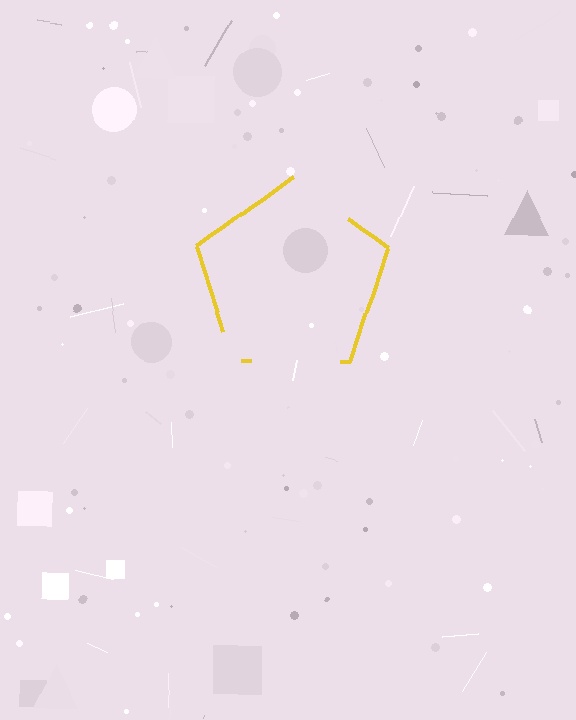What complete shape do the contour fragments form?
The contour fragments form a pentagon.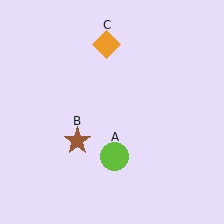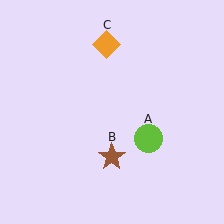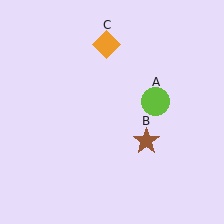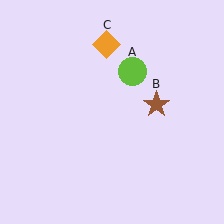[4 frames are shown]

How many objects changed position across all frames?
2 objects changed position: lime circle (object A), brown star (object B).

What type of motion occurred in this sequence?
The lime circle (object A), brown star (object B) rotated counterclockwise around the center of the scene.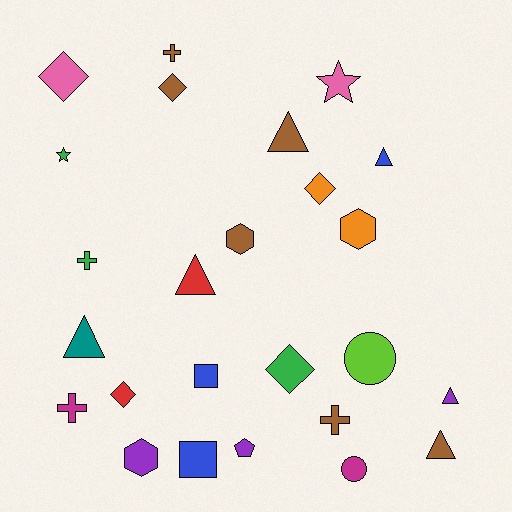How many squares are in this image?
There are 2 squares.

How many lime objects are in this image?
There is 1 lime object.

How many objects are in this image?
There are 25 objects.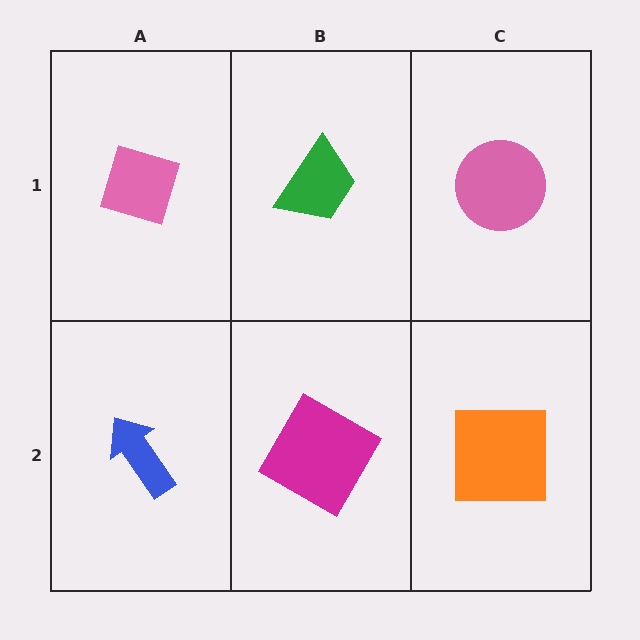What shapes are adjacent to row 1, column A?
A blue arrow (row 2, column A), a green trapezoid (row 1, column B).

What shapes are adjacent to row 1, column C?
An orange square (row 2, column C), a green trapezoid (row 1, column B).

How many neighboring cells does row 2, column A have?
2.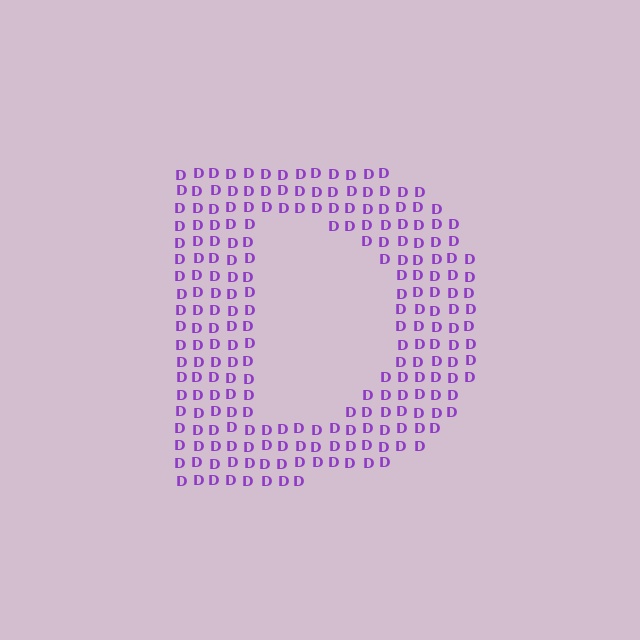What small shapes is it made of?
It is made of small letter D's.